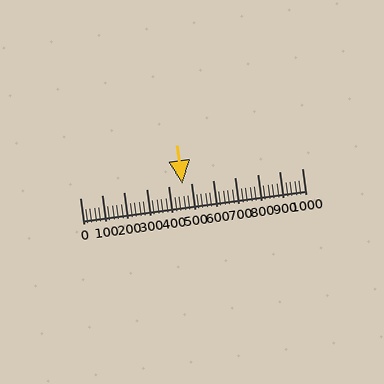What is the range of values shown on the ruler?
The ruler shows values from 0 to 1000.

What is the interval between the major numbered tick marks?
The major tick marks are spaced 100 units apart.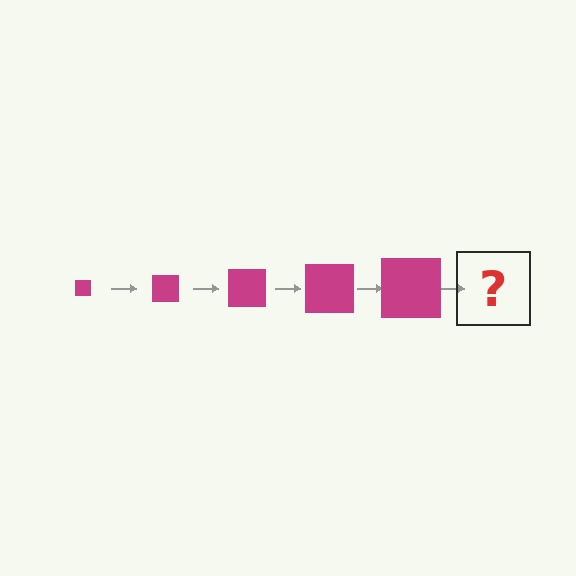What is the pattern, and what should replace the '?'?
The pattern is that the square gets progressively larger each step. The '?' should be a magenta square, larger than the previous one.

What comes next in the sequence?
The next element should be a magenta square, larger than the previous one.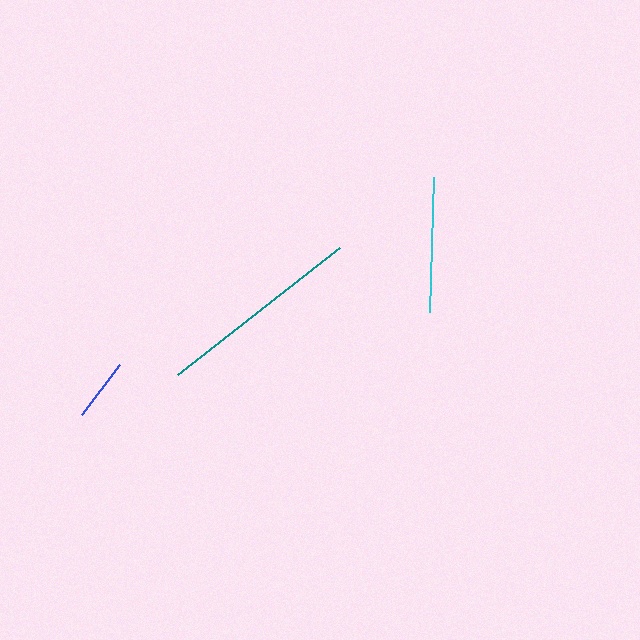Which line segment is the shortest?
The blue line is the shortest at approximately 63 pixels.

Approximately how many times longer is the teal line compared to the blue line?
The teal line is approximately 3.3 times the length of the blue line.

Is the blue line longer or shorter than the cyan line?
The cyan line is longer than the blue line.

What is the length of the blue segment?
The blue segment is approximately 63 pixels long.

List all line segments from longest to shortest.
From longest to shortest: teal, cyan, blue.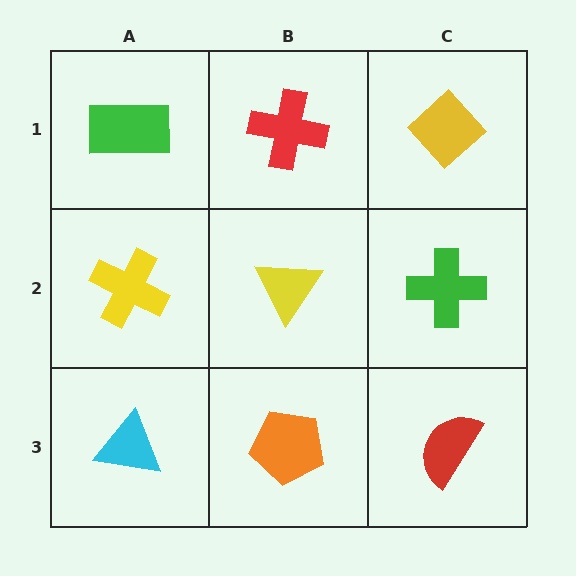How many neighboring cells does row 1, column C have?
2.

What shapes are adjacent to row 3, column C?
A green cross (row 2, column C), an orange pentagon (row 3, column B).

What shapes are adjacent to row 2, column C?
A yellow diamond (row 1, column C), a red semicircle (row 3, column C), a yellow triangle (row 2, column B).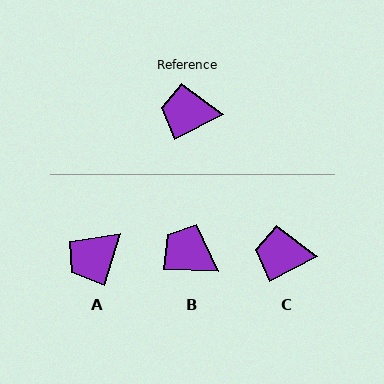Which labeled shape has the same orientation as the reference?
C.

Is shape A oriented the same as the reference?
No, it is off by about 45 degrees.